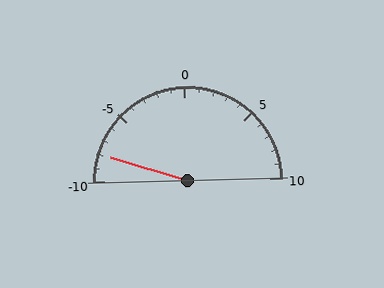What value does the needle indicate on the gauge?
The needle indicates approximately -8.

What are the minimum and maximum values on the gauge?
The gauge ranges from -10 to 10.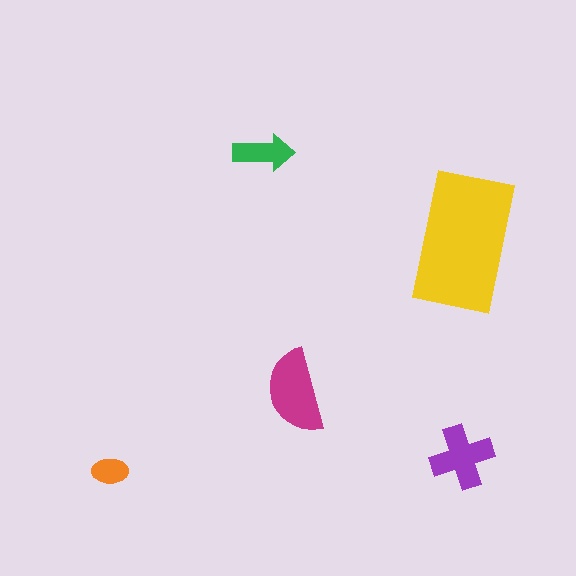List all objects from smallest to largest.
The orange ellipse, the green arrow, the purple cross, the magenta semicircle, the yellow rectangle.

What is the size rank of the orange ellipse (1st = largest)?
5th.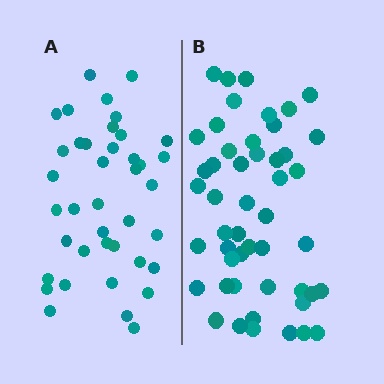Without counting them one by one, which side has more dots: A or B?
Region B (the right region) has more dots.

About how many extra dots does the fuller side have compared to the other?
Region B has roughly 8 or so more dots than region A.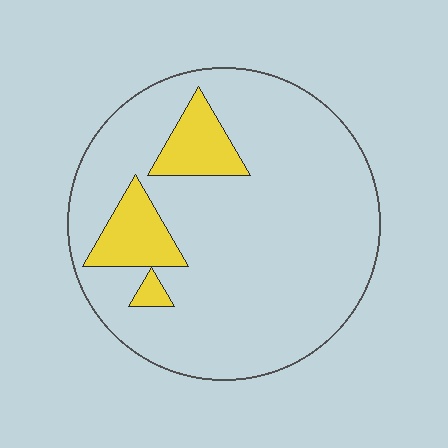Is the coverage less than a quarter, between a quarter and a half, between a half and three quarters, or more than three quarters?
Less than a quarter.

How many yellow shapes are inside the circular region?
3.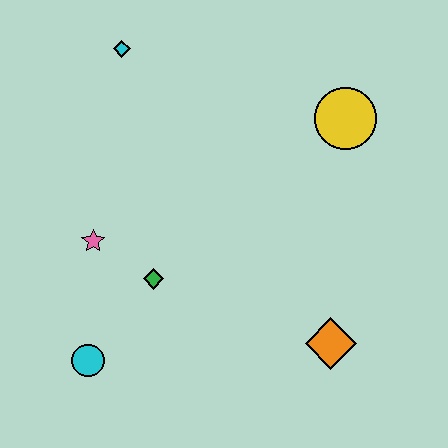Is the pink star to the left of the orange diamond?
Yes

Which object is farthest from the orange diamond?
The cyan diamond is farthest from the orange diamond.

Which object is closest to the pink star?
The green diamond is closest to the pink star.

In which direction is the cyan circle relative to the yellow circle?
The cyan circle is to the left of the yellow circle.